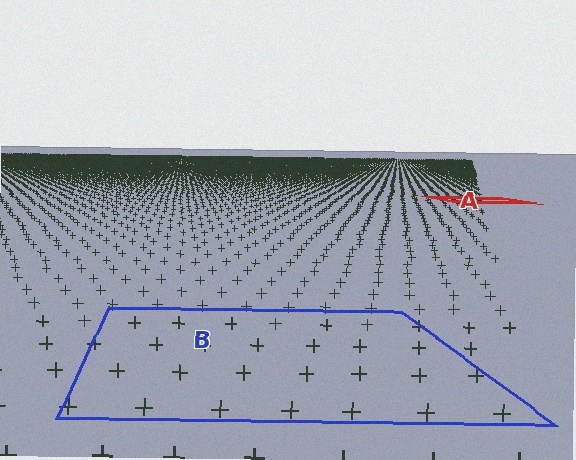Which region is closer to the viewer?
Region B is closer. The texture elements there are larger and more spread out.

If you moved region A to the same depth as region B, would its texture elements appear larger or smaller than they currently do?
They would appear larger. At a closer depth, the same texture elements are projected at a bigger on-screen size.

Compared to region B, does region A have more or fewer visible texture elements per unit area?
Region A has more texture elements per unit area — they are packed more densely because it is farther away.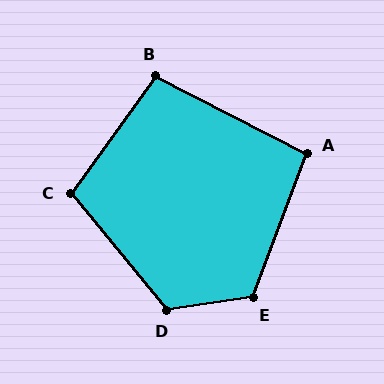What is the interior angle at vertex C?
Approximately 105 degrees (obtuse).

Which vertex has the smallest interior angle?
A, at approximately 96 degrees.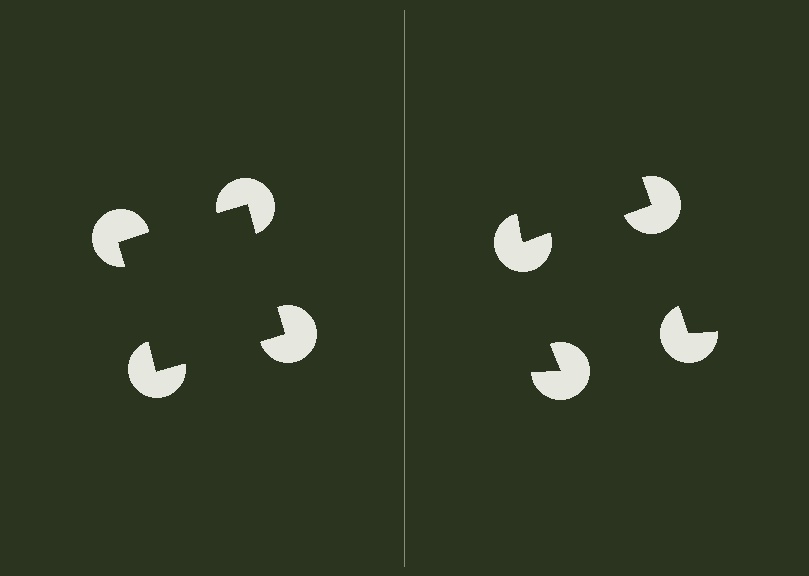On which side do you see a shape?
An illusory square appears on the left side. On the right side the wedge cuts are rotated, so no coherent shape forms.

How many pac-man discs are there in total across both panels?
8 — 4 on each side.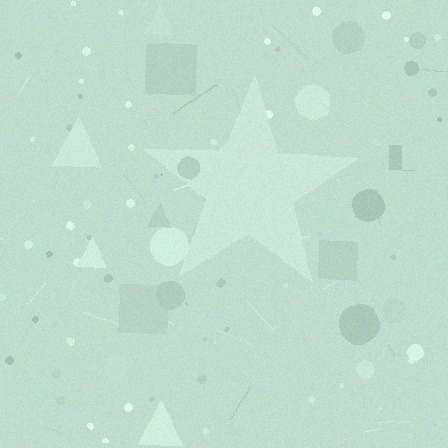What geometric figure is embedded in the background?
A star is embedded in the background.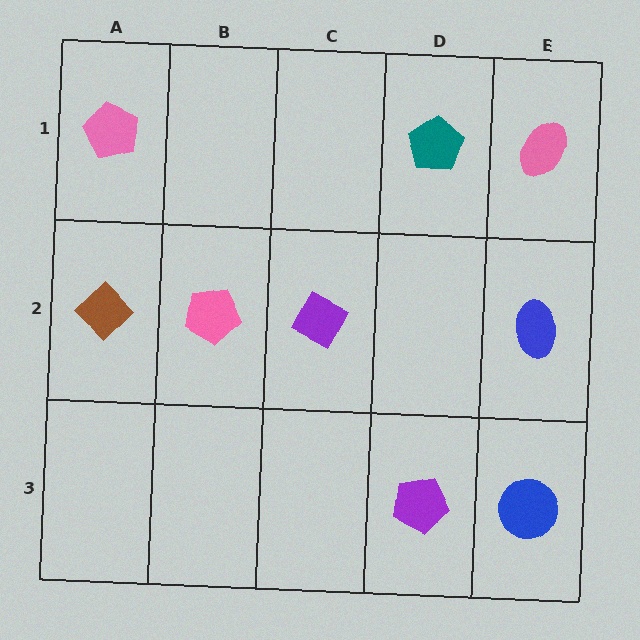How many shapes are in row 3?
2 shapes.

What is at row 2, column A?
A brown diamond.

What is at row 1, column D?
A teal pentagon.